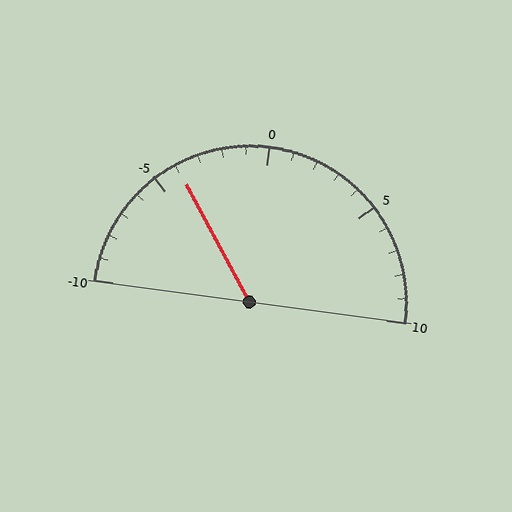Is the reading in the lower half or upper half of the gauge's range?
The reading is in the lower half of the range (-10 to 10).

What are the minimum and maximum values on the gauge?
The gauge ranges from -10 to 10.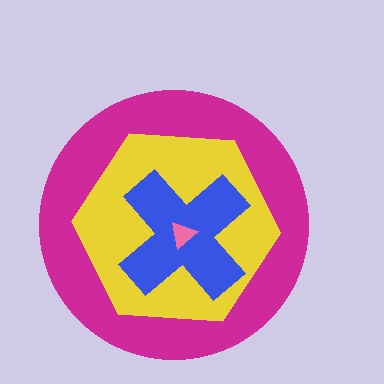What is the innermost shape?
The pink triangle.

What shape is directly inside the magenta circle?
The yellow hexagon.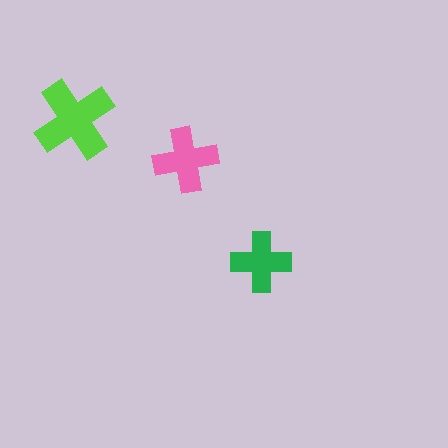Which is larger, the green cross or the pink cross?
The pink one.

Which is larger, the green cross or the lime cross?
The lime one.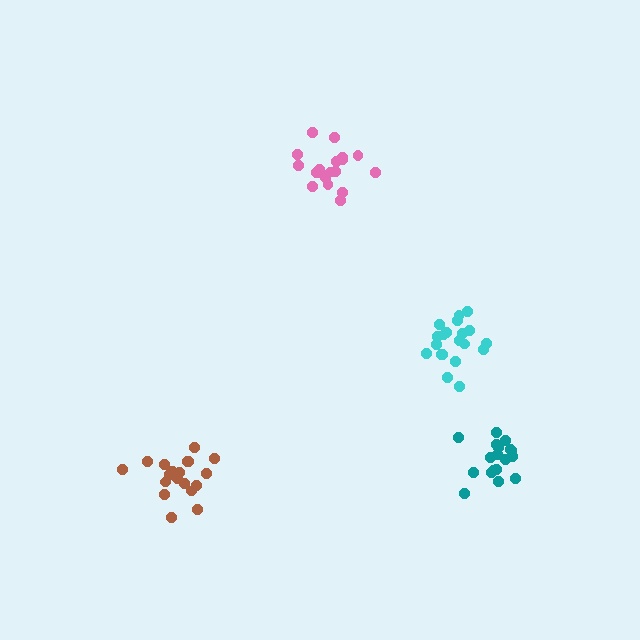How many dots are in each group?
Group 1: 19 dots, Group 2: 20 dots, Group 3: 19 dots, Group 4: 18 dots (76 total).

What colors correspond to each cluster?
The clusters are colored: brown, cyan, pink, teal.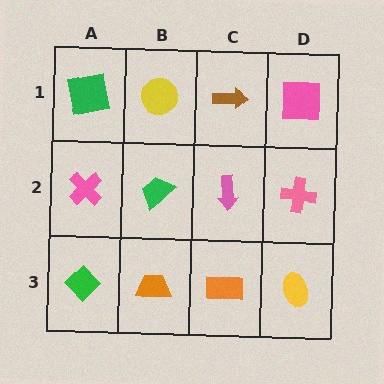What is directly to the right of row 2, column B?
A pink arrow.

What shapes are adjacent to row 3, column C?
A pink arrow (row 2, column C), an orange trapezoid (row 3, column B), a yellow ellipse (row 3, column D).